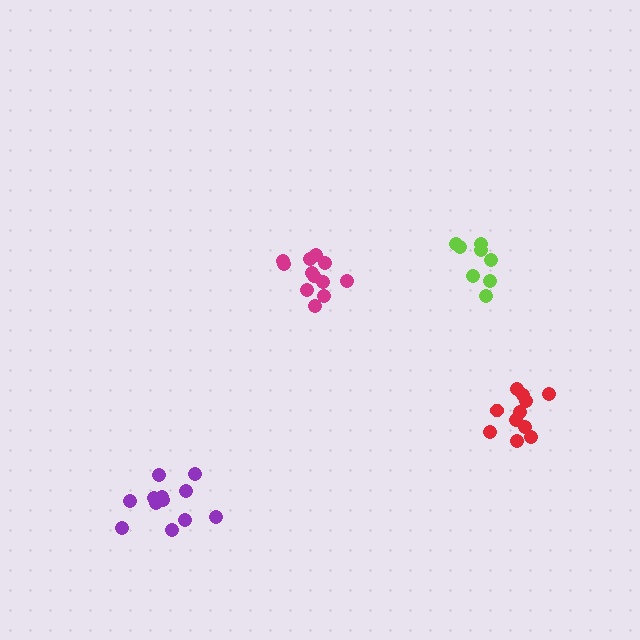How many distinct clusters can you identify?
There are 4 distinct clusters.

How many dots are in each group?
Group 1: 8 dots, Group 2: 12 dots, Group 3: 12 dots, Group 4: 11 dots (43 total).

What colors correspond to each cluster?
The clusters are colored: lime, purple, magenta, red.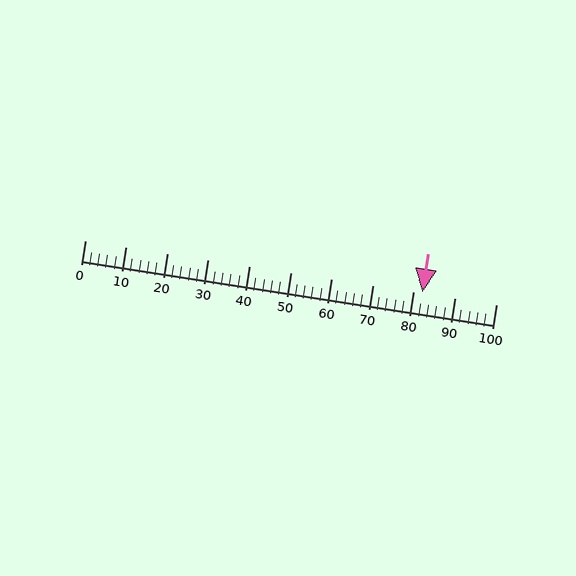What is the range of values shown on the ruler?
The ruler shows values from 0 to 100.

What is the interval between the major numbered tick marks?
The major tick marks are spaced 10 units apart.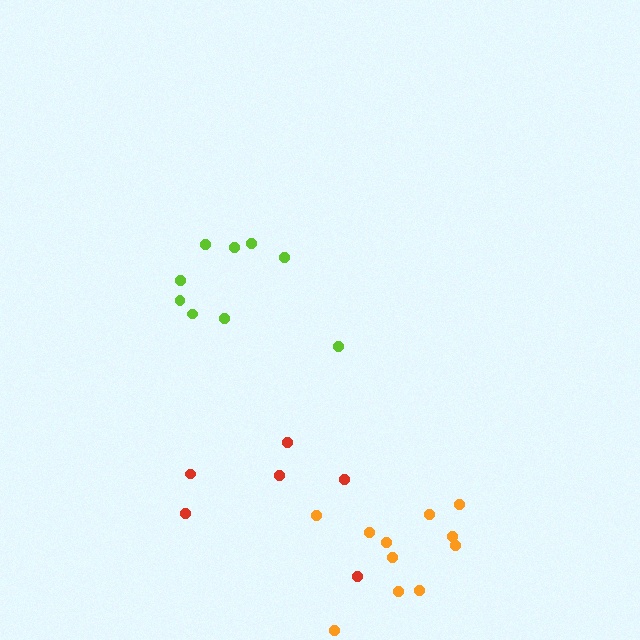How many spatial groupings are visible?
There are 3 spatial groupings.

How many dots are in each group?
Group 1: 6 dots, Group 2: 9 dots, Group 3: 11 dots (26 total).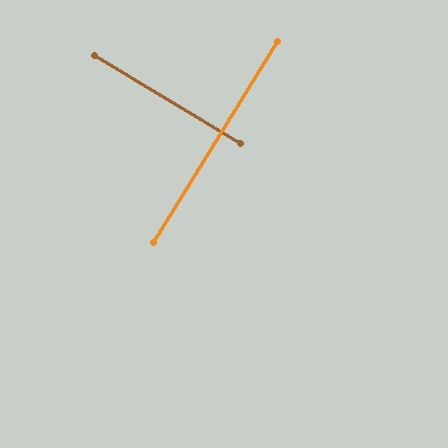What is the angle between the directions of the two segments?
Approximately 90 degrees.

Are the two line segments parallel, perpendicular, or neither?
Perpendicular — they meet at approximately 90°.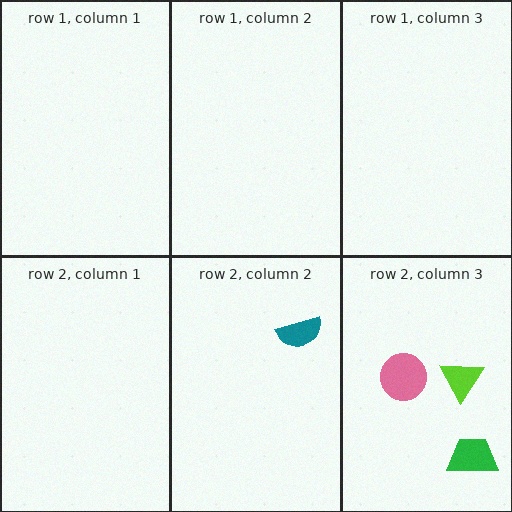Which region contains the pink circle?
The row 2, column 3 region.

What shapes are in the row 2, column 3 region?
The lime triangle, the pink circle, the green trapezoid.